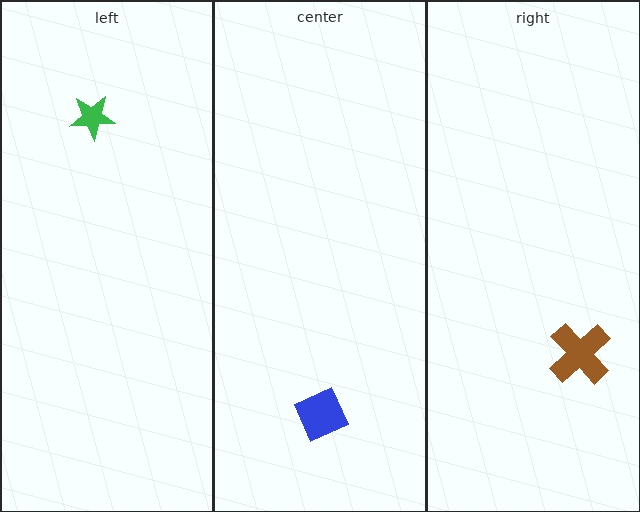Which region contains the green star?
The left region.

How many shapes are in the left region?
1.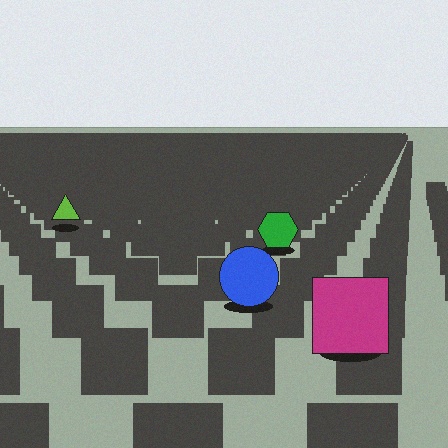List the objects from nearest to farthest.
From nearest to farthest: the magenta square, the blue circle, the green hexagon, the lime triangle.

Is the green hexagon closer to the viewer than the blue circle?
No. The blue circle is closer — you can tell from the texture gradient: the ground texture is coarser near it.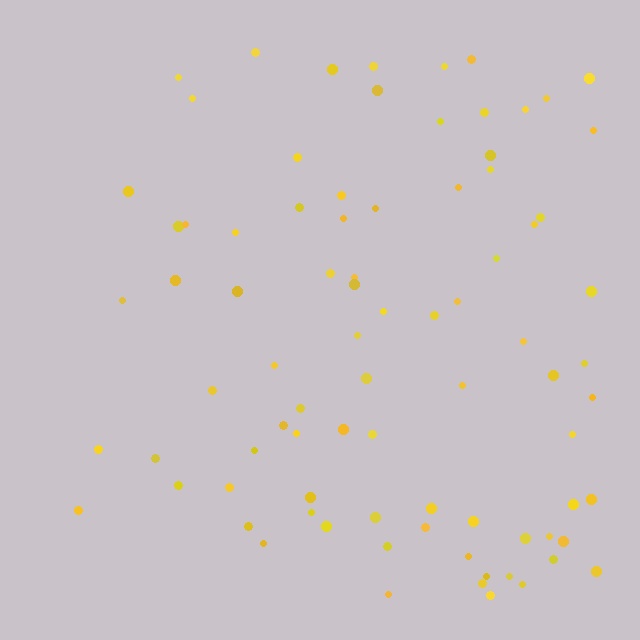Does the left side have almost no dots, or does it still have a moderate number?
Still a moderate number, just noticeably fewer than the right.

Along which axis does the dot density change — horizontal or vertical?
Horizontal.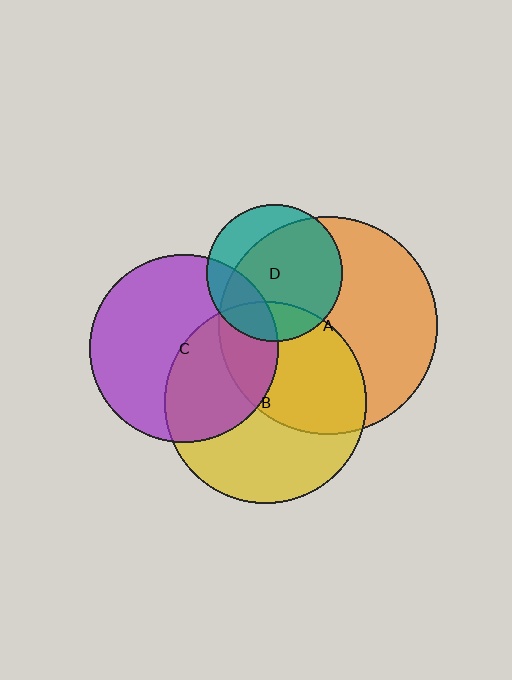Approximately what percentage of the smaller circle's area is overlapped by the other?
Approximately 20%.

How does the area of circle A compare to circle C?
Approximately 1.3 times.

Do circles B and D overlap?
Yes.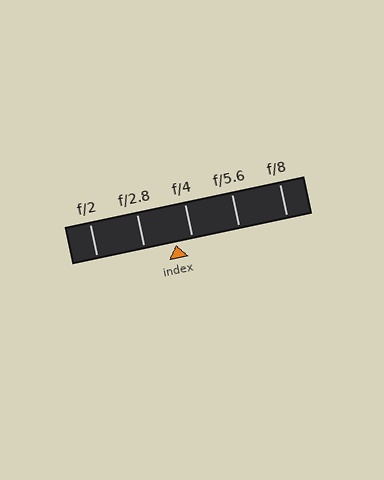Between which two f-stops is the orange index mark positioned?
The index mark is between f/2.8 and f/4.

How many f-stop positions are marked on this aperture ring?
There are 5 f-stop positions marked.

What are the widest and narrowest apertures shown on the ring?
The widest aperture shown is f/2 and the narrowest is f/8.